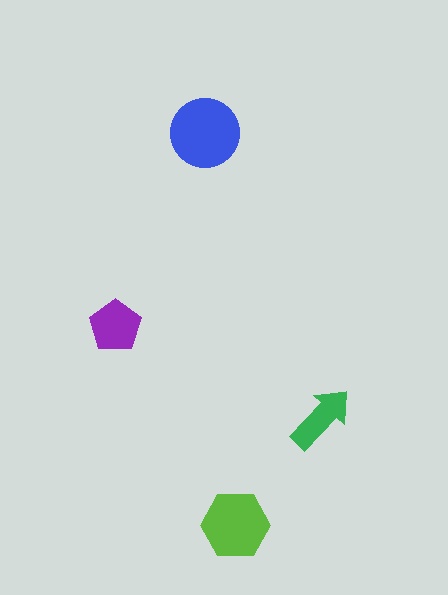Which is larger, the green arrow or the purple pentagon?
The purple pentagon.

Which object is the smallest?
The green arrow.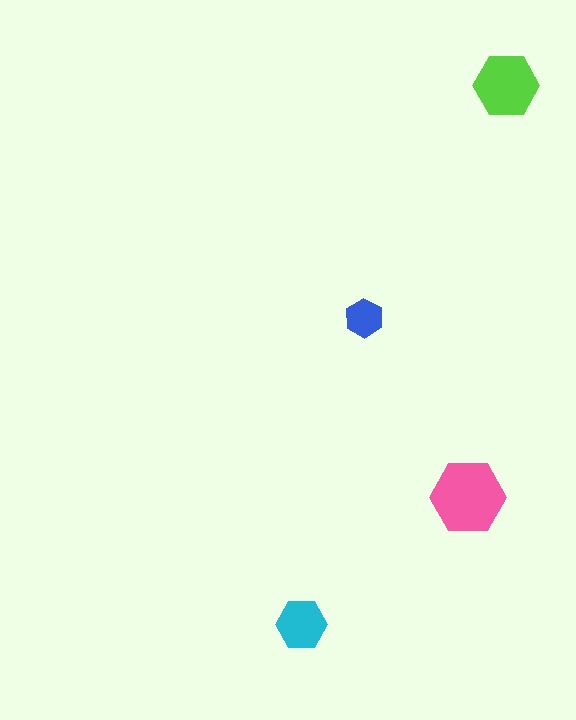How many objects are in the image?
There are 4 objects in the image.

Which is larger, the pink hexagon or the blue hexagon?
The pink one.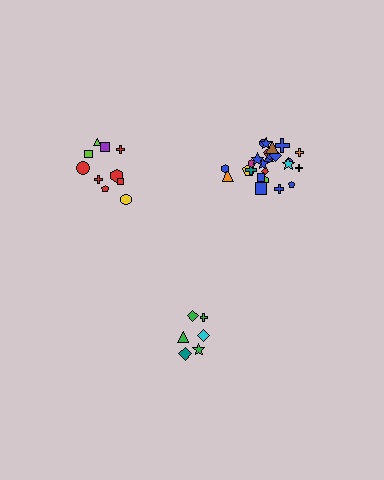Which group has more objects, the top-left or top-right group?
The top-right group.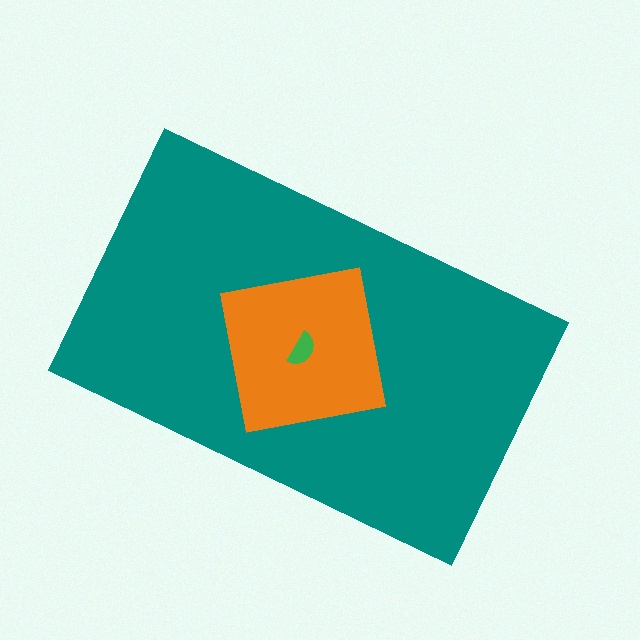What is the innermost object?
The green semicircle.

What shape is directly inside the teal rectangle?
The orange square.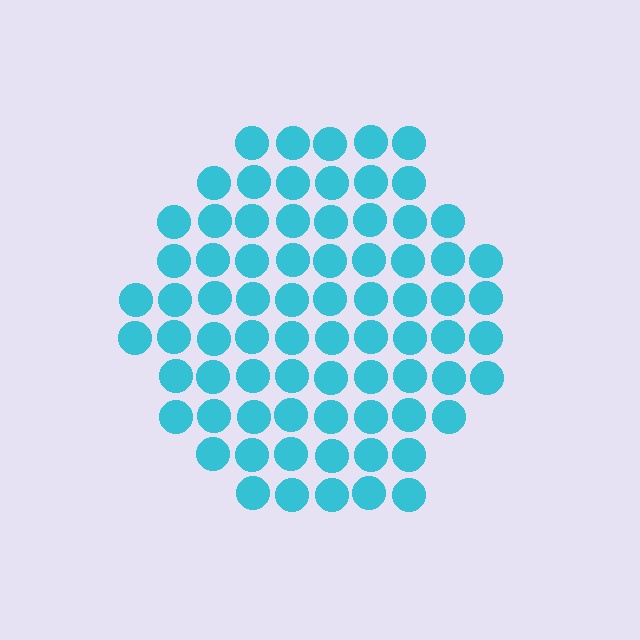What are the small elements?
The small elements are circles.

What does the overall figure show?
The overall figure shows a hexagon.